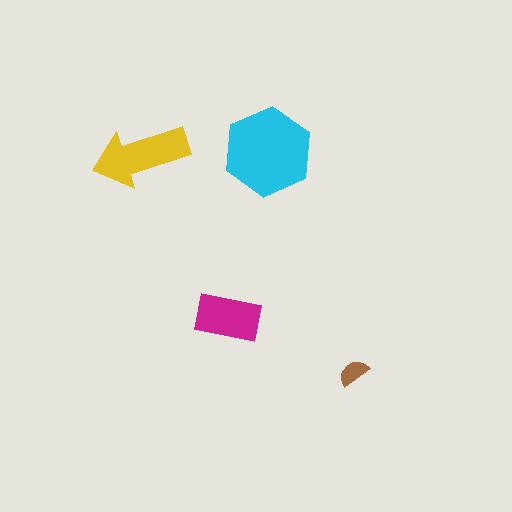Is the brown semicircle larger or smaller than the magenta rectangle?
Smaller.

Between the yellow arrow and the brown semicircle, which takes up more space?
The yellow arrow.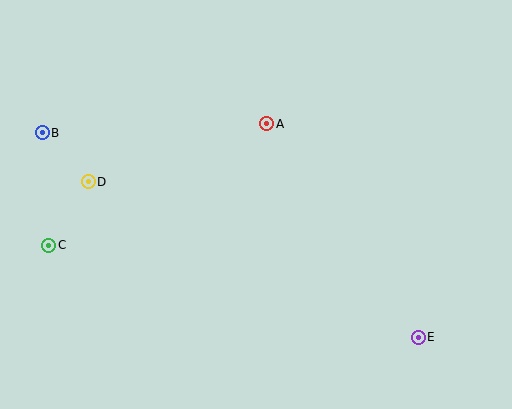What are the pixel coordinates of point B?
Point B is at (42, 133).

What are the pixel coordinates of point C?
Point C is at (49, 245).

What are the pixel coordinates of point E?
Point E is at (418, 337).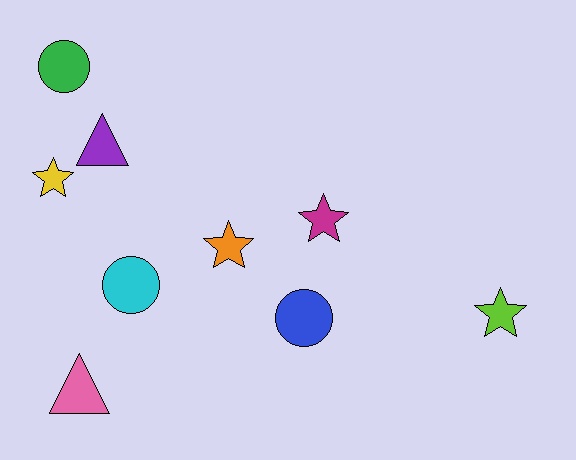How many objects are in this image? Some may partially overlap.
There are 9 objects.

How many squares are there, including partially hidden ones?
There are no squares.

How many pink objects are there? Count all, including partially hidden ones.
There is 1 pink object.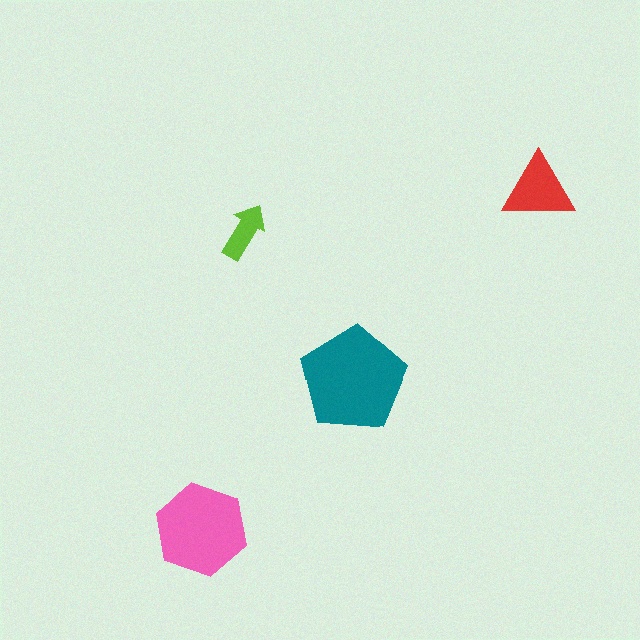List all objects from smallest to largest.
The lime arrow, the red triangle, the pink hexagon, the teal pentagon.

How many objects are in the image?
There are 4 objects in the image.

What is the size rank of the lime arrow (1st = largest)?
4th.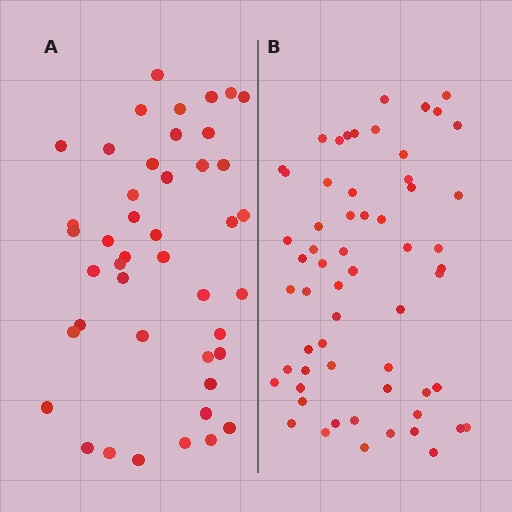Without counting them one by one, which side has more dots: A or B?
Region B (the right region) has more dots.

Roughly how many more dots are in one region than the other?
Region B has approximately 15 more dots than region A.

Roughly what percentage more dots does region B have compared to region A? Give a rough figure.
About 35% more.